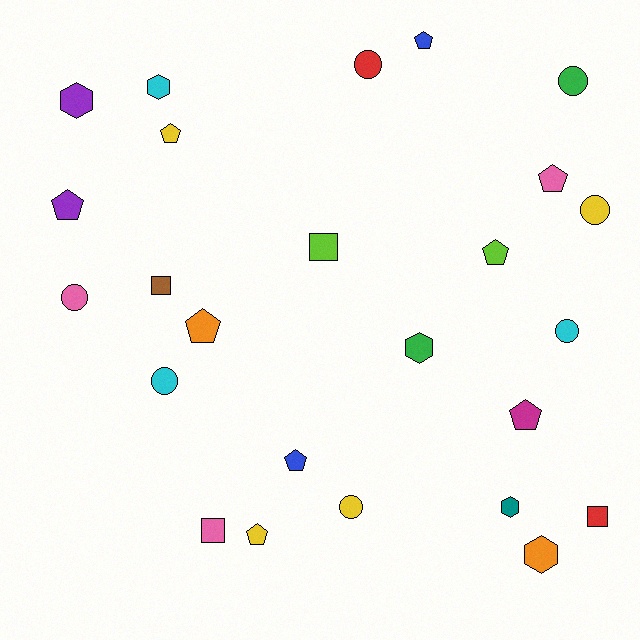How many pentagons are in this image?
There are 9 pentagons.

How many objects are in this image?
There are 25 objects.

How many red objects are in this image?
There are 2 red objects.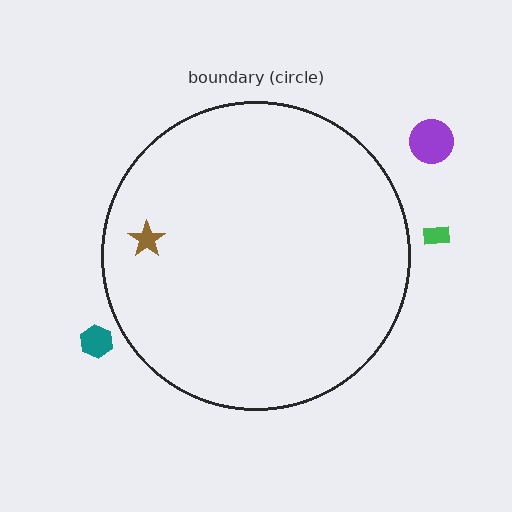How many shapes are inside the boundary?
1 inside, 3 outside.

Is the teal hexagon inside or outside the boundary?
Outside.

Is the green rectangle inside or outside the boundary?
Outside.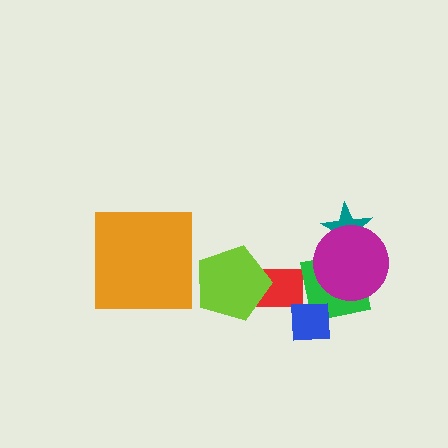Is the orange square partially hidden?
No, no other shape covers it.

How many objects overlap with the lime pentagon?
1 object overlaps with the lime pentagon.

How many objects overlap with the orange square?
0 objects overlap with the orange square.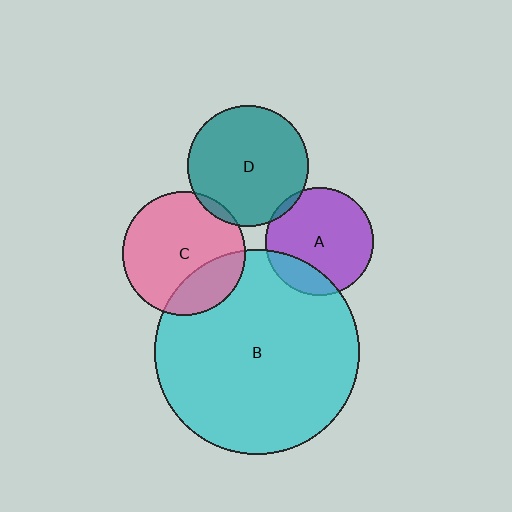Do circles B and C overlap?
Yes.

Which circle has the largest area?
Circle B (cyan).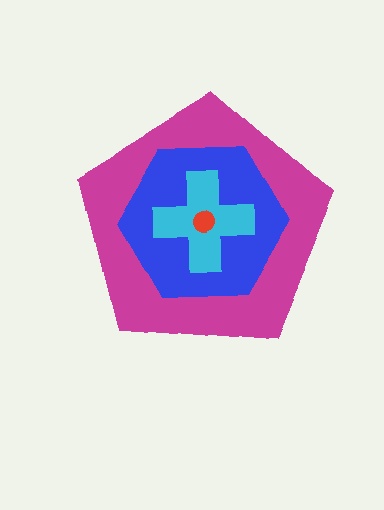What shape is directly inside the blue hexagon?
The cyan cross.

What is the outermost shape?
The magenta pentagon.